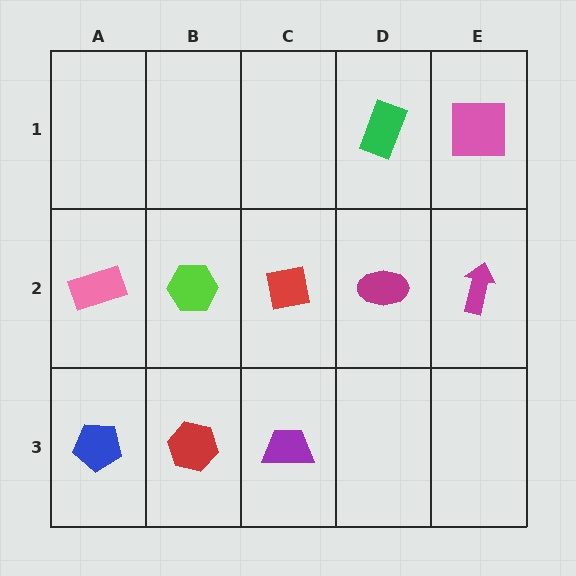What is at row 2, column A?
A pink rectangle.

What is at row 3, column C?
A purple trapezoid.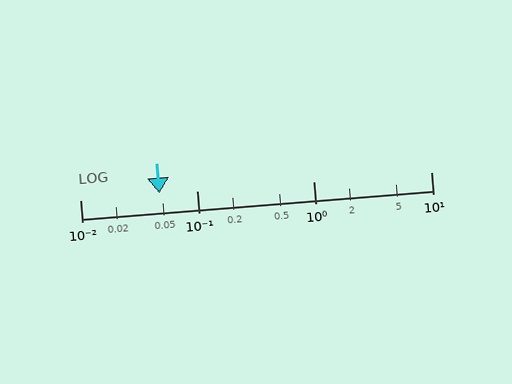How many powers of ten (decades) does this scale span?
The scale spans 3 decades, from 0.01 to 10.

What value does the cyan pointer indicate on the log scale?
The pointer indicates approximately 0.048.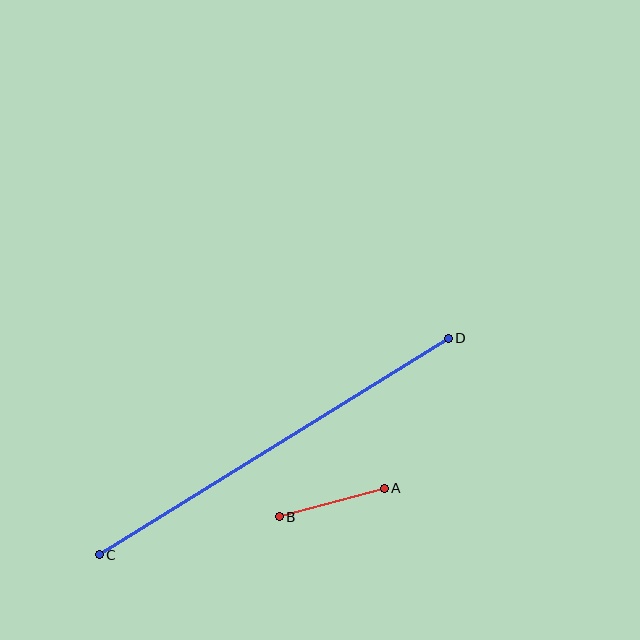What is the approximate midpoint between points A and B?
The midpoint is at approximately (332, 503) pixels.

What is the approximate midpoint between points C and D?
The midpoint is at approximately (274, 446) pixels.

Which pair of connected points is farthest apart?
Points C and D are farthest apart.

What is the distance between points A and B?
The distance is approximately 109 pixels.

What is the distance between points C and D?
The distance is approximately 410 pixels.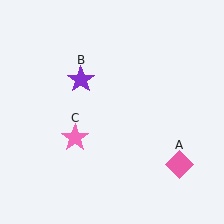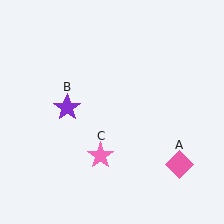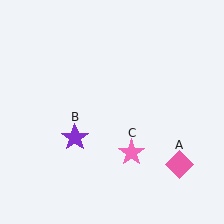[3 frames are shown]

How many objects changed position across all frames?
2 objects changed position: purple star (object B), pink star (object C).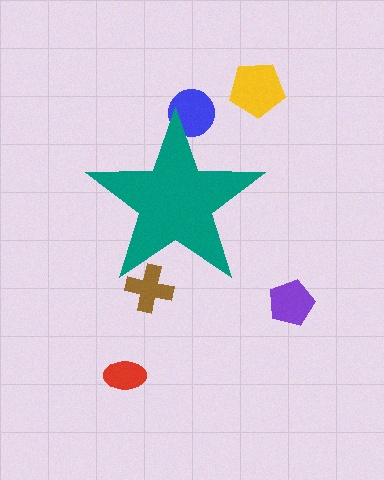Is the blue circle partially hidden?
Yes, the blue circle is partially hidden behind the teal star.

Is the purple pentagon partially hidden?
No, the purple pentagon is fully visible.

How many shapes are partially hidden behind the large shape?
2 shapes are partially hidden.